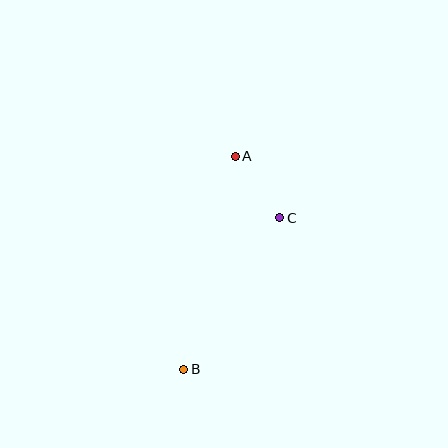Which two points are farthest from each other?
Points A and B are farthest from each other.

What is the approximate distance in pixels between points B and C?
The distance between B and C is approximately 179 pixels.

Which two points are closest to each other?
Points A and C are closest to each other.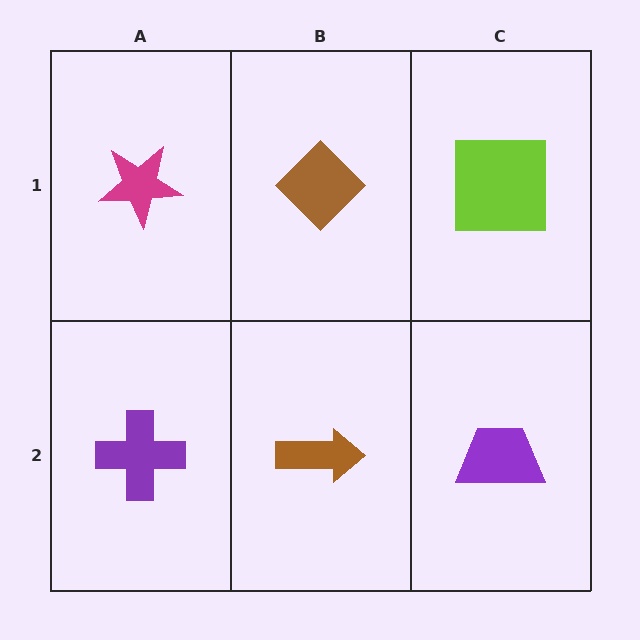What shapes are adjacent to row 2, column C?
A lime square (row 1, column C), a brown arrow (row 2, column B).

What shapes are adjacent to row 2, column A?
A magenta star (row 1, column A), a brown arrow (row 2, column B).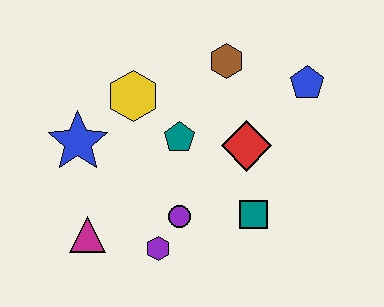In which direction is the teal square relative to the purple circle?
The teal square is to the right of the purple circle.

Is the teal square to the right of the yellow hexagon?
Yes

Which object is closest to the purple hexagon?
The purple circle is closest to the purple hexagon.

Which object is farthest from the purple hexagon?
The blue pentagon is farthest from the purple hexagon.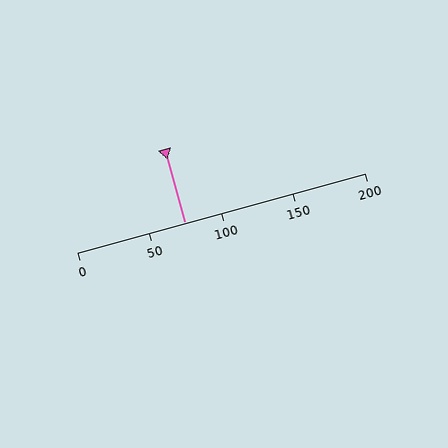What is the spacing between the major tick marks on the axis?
The major ticks are spaced 50 apart.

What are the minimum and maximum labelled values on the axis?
The axis runs from 0 to 200.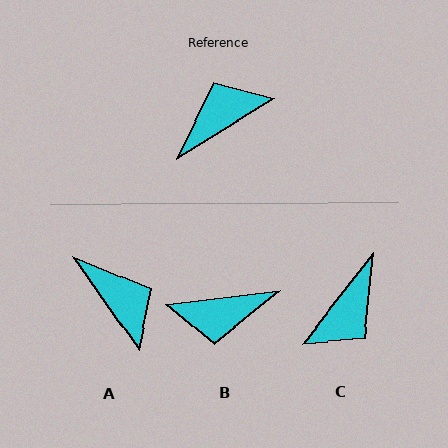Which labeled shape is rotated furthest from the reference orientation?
C, about 160 degrees away.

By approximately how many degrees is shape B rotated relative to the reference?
Approximately 156 degrees counter-clockwise.